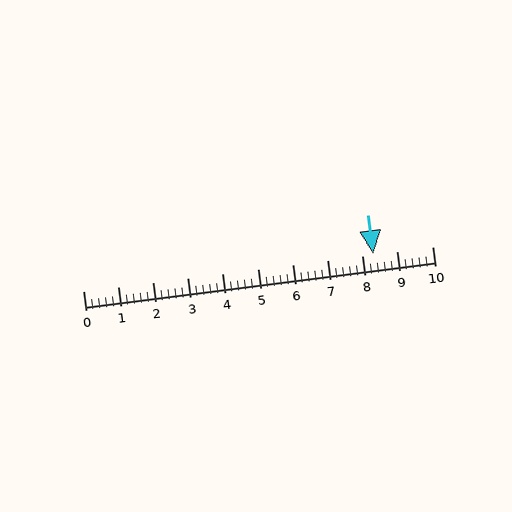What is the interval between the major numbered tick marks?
The major tick marks are spaced 1 units apart.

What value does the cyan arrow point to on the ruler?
The cyan arrow points to approximately 8.3.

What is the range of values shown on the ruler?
The ruler shows values from 0 to 10.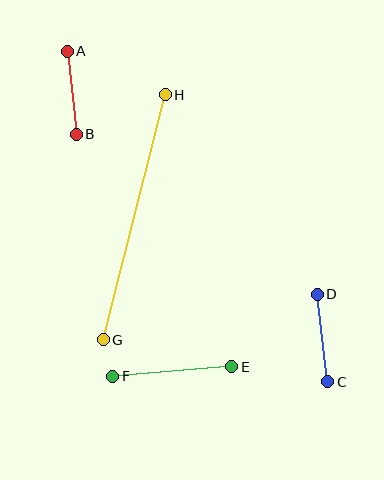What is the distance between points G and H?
The distance is approximately 253 pixels.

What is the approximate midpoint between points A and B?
The midpoint is at approximately (72, 93) pixels.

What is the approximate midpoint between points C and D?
The midpoint is at approximately (322, 338) pixels.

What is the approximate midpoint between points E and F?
The midpoint is at approximately (172, 372) pixels.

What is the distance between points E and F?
The distance is approximately 119 pixels.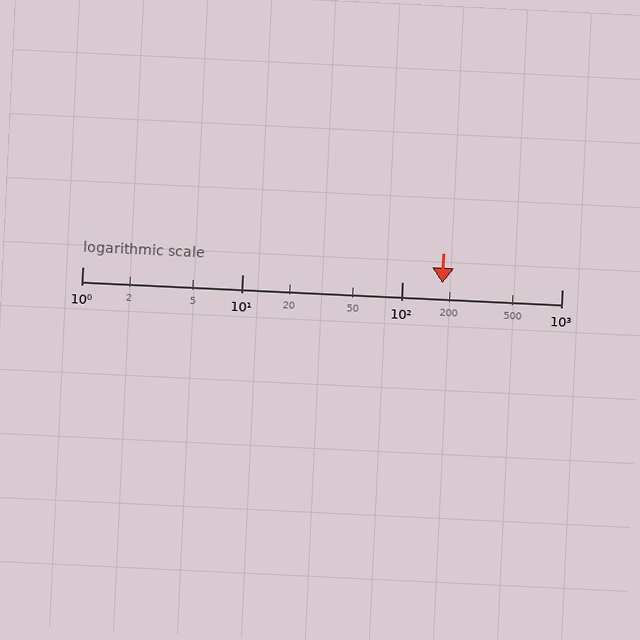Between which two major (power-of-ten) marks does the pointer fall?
The pointer is between 100 and 1000.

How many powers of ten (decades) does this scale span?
The scale spans 3 decades, from 1 to 1000.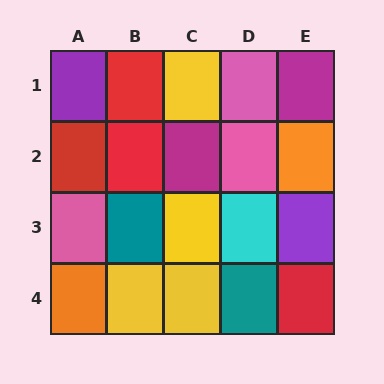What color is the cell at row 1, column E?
Magenta.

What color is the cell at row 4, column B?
Yellow.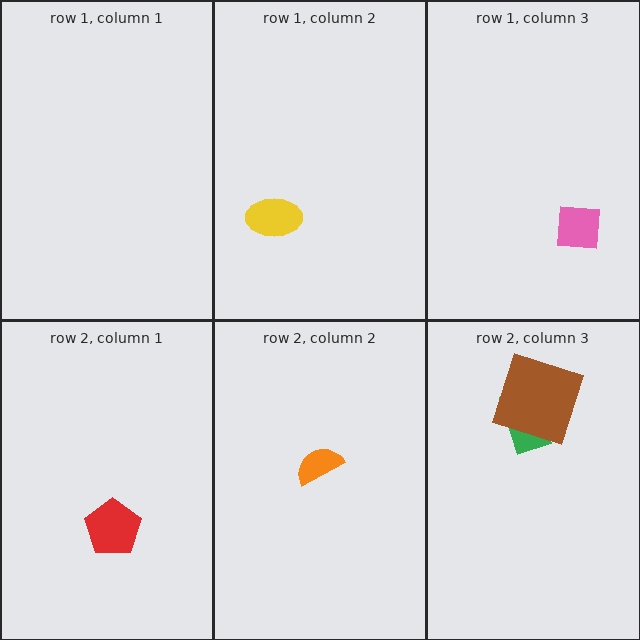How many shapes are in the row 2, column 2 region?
1.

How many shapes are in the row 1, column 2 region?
1.